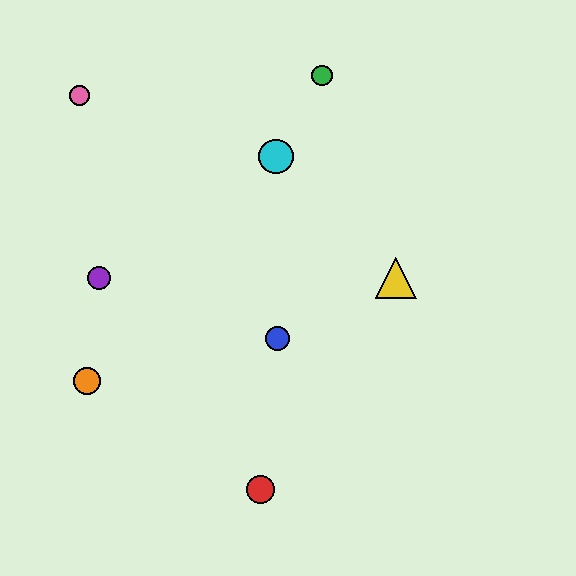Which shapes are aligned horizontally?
The yellow triangle, the purple circle are aligned horizontally.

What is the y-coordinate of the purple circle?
The purple circle is at y≈278.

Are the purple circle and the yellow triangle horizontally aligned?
Yes, both are at y≈278.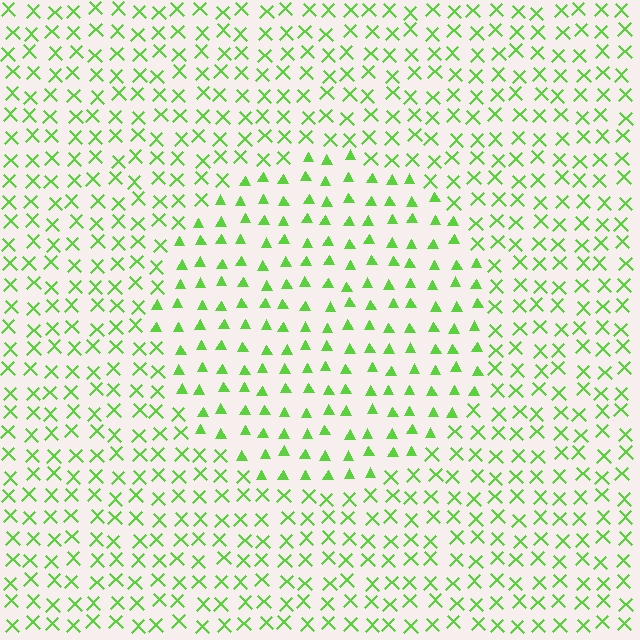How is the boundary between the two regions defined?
The boundary is defined by a change in element shape: triangles inside vs. X marks outside. All elements share the same color and spacing.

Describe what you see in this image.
The image is filled with small lime elements arranged in a uniform grid. A circle-shaped region contains triangles, while the surrounding area contains X marks. The boundary is defined purely by the change in element shape.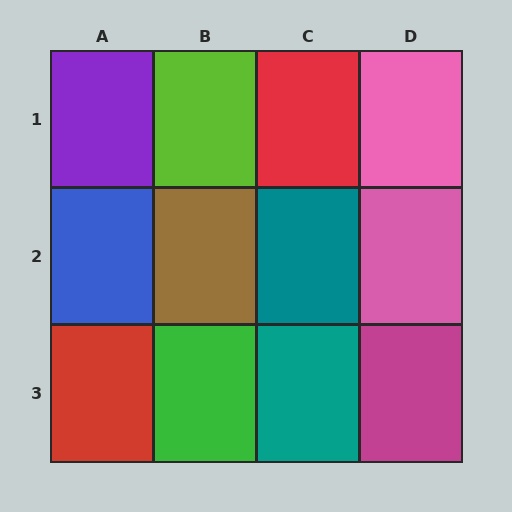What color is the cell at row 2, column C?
Teal.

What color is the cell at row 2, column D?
Pink.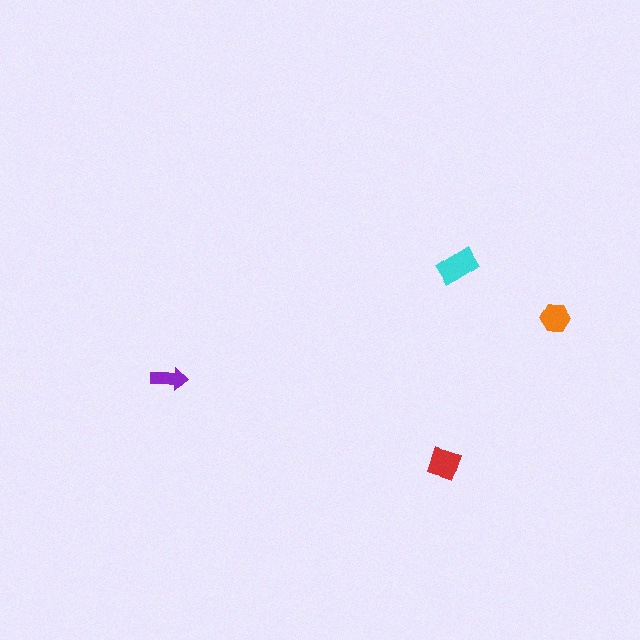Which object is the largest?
The cyan rectangle.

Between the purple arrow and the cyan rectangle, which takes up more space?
The cyan rectangle.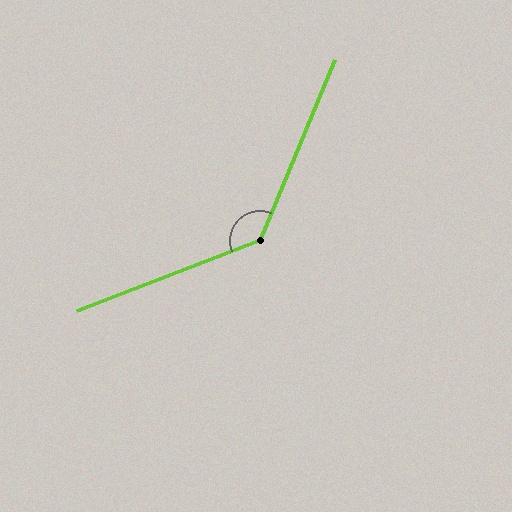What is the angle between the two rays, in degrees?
Approximately 134 degrees.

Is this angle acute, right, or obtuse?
It is obtuse.